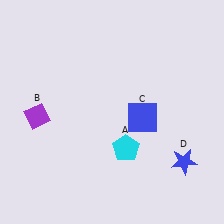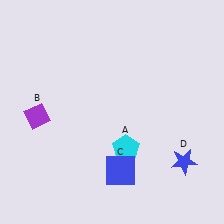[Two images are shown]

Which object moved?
The blue square (C) moved down.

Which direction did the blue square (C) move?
The blue square (C) moved down.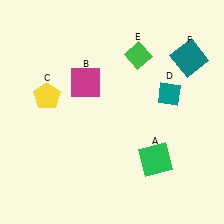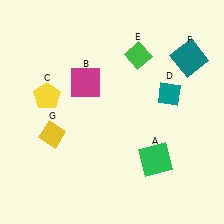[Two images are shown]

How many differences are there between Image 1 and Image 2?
There is 1 difference between the two images.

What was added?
A yellow diamond (G) was added in Image 2.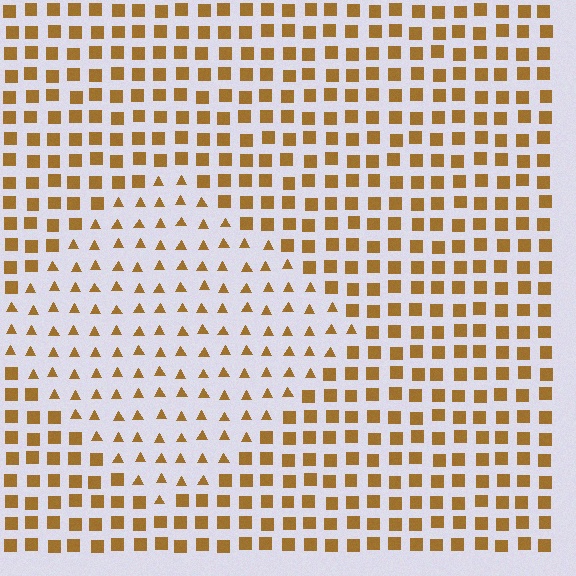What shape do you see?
I see a diamond.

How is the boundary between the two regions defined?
The boundary is defined by a change in element shape: triangles inside vs. squares outside. All elements share the same color and spacing.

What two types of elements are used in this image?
The image uses triangles inside the diamond region and squares outside it.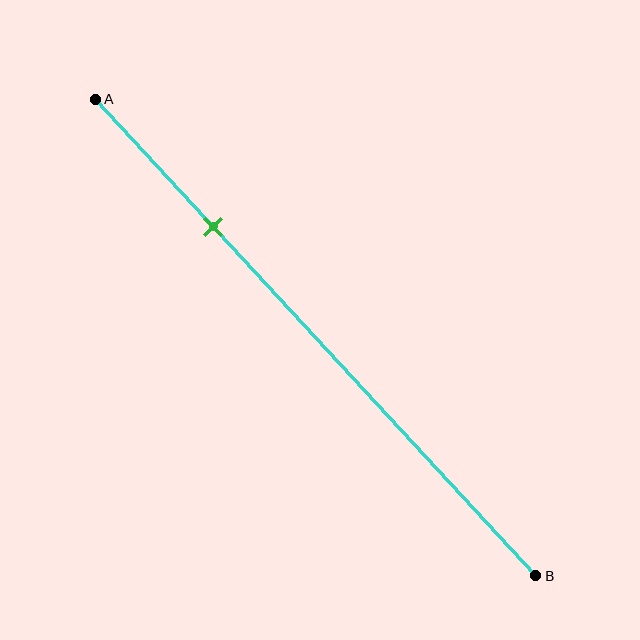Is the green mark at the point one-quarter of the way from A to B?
Yes, the mark is approximately at the one-quarter point.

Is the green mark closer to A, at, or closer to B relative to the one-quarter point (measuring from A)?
The green mark is approximately at the one-quarter point of segment AB.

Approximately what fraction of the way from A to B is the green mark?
The green mark is approximately 25% of the way from A to B.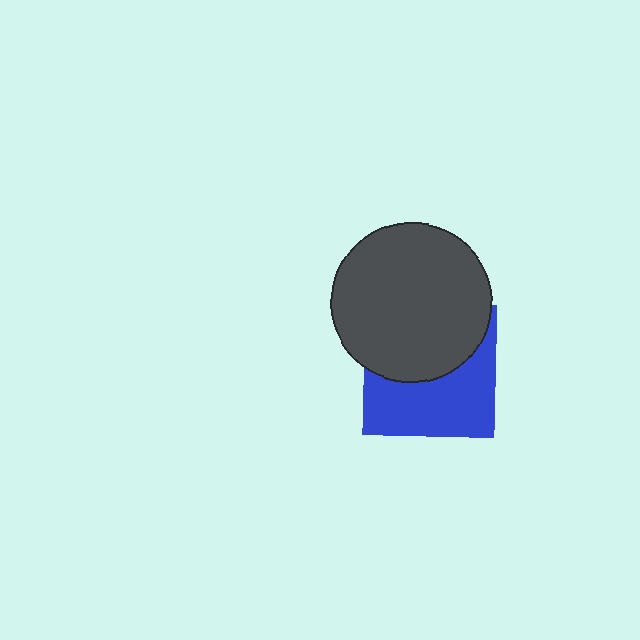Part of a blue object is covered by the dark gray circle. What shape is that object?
It is a square.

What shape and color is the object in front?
The object in front is a dark gray circle.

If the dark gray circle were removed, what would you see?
You would see the complete blue square.